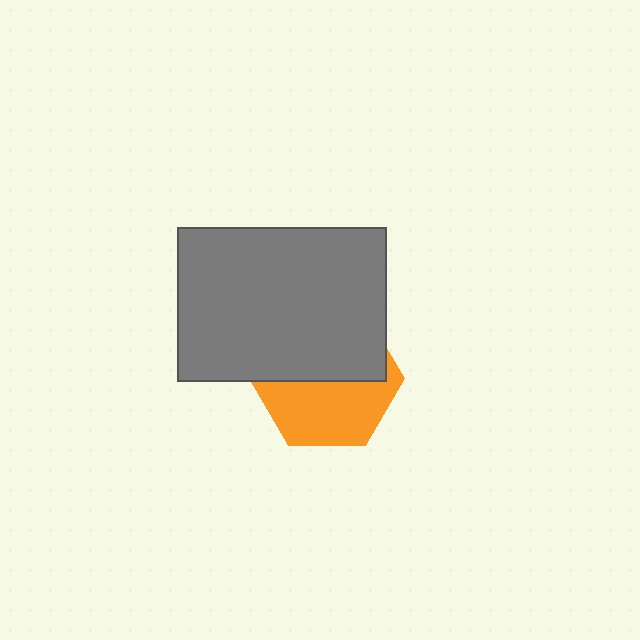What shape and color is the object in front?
The object in front is a gray rectangle.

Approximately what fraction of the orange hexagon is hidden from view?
Roughly 51% of the orange hexagon is hidden behind the gray rectangle.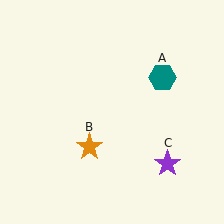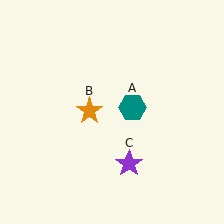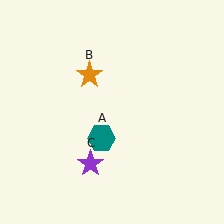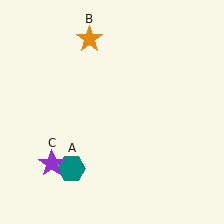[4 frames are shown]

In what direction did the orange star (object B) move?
The orange star (object B) moved up.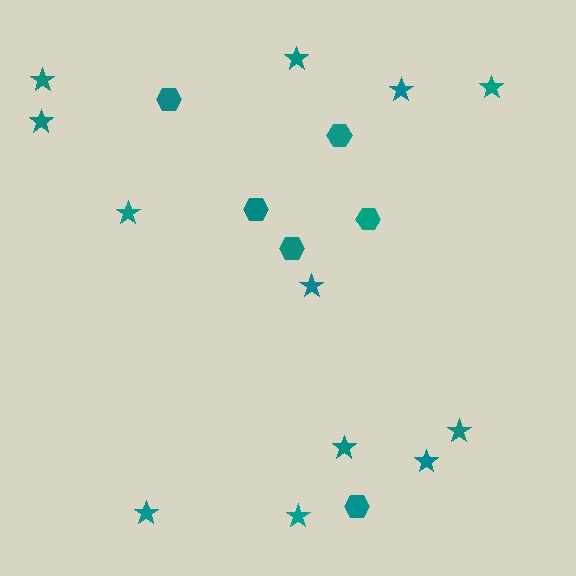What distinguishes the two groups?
There are 2 groups: one group of stars (12) and one group of hexagons (6).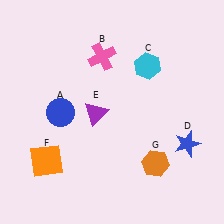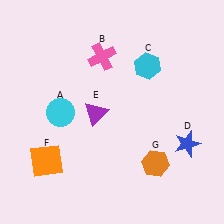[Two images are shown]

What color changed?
The circle (A) changed from blue in Image 1 to cyan in Image 2.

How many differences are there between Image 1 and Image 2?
There is 1 difference between the two images.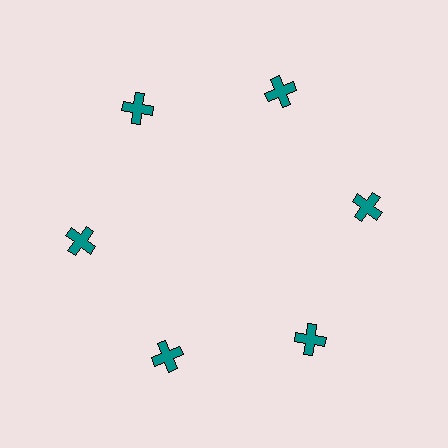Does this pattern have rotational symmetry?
Yes, this pattern has 6-fold rotational symmetry. It looks the same after rotating 60 degrees around the center.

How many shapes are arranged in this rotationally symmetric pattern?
There are 6 shapes, arranged in 6 groups of 1.